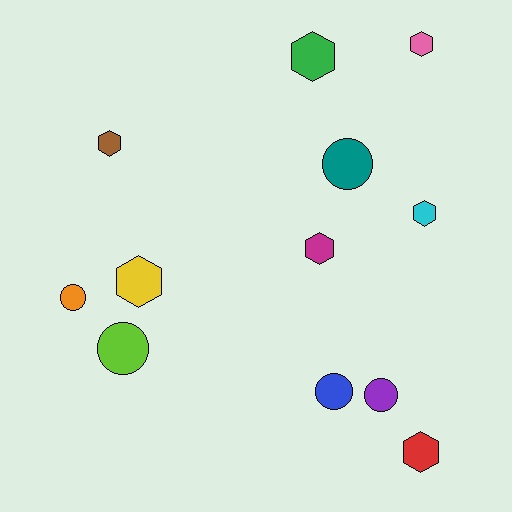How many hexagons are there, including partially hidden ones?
There are 7 hexagons.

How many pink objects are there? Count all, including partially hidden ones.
There is 1 pink object.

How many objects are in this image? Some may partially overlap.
There are 12 objects.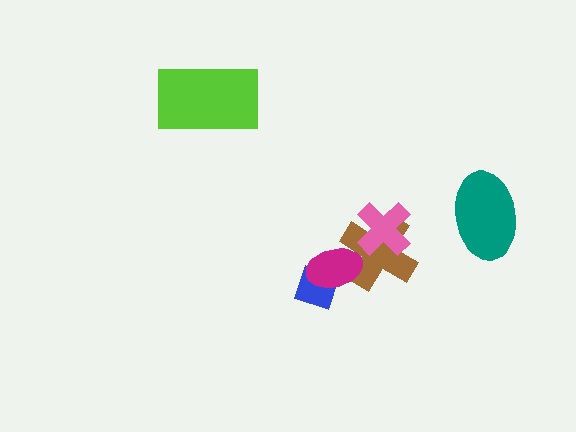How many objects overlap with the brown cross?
2 objects overlap with the brown cross.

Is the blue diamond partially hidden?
Yes, it is partially covered by another shape.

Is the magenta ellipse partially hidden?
No, no other shape covers it.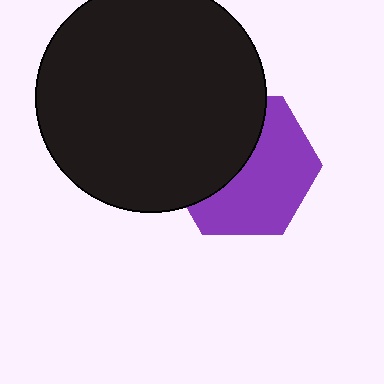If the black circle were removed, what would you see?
You would see the complete purple hexagon.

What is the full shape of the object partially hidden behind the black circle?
The partially hidden object is a purple hexagon.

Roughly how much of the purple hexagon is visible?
About half of it is visible (roughly 56%).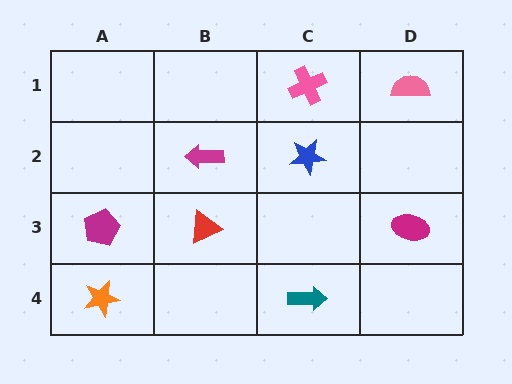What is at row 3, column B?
A red triangle.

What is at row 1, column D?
A pink semicircle.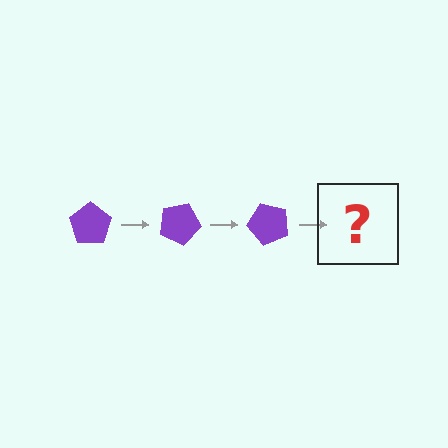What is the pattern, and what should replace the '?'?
The pattern is that the pentagon rotates 25 degrees each step. The '?' should be a purple pentagon rotated 75 degrees.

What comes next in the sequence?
The next element should be a purple pentagon rotated 75 degrees.